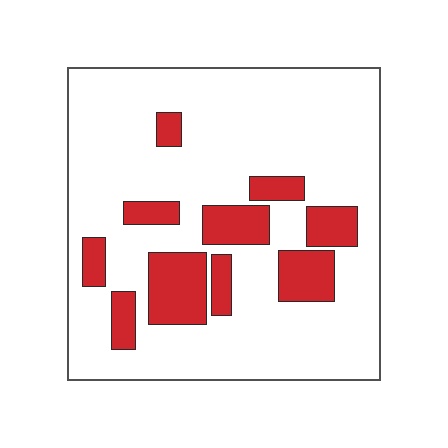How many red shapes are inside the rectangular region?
10.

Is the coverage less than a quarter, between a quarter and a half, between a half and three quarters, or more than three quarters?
Less than a quarter.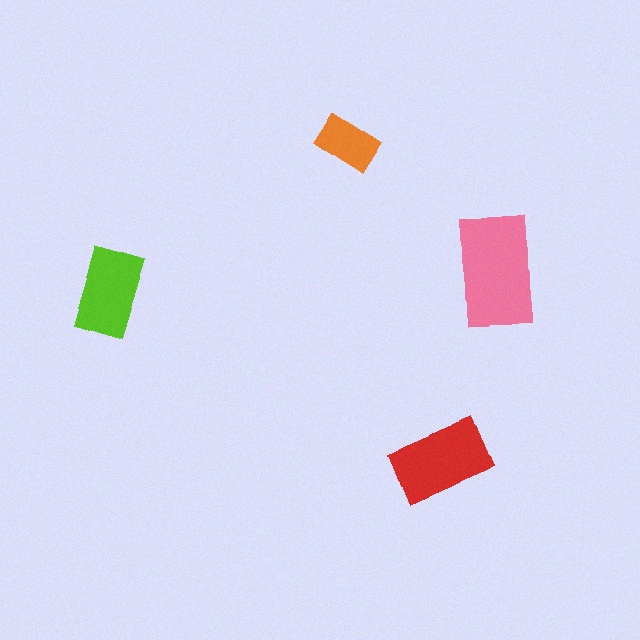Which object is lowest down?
The red rectangle is bottommost.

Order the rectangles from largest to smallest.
the pink one, the red one, the lime one, the orange one.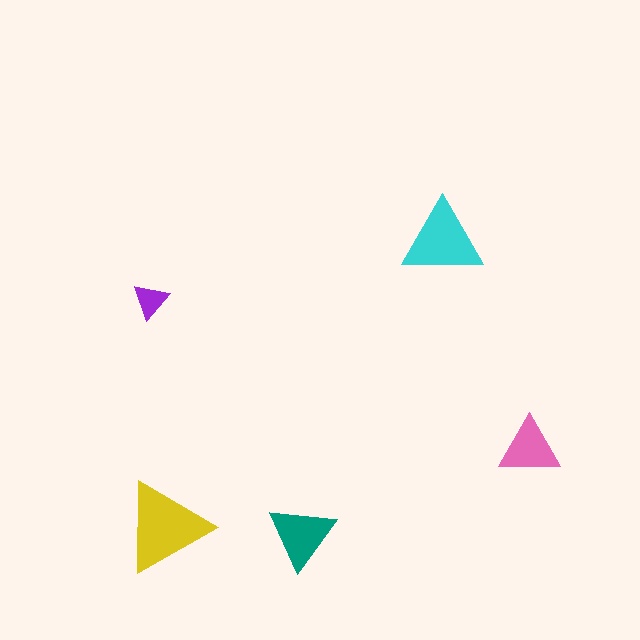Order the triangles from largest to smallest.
the yellow one, the cyan one, the teal one, the pink one, the purple one.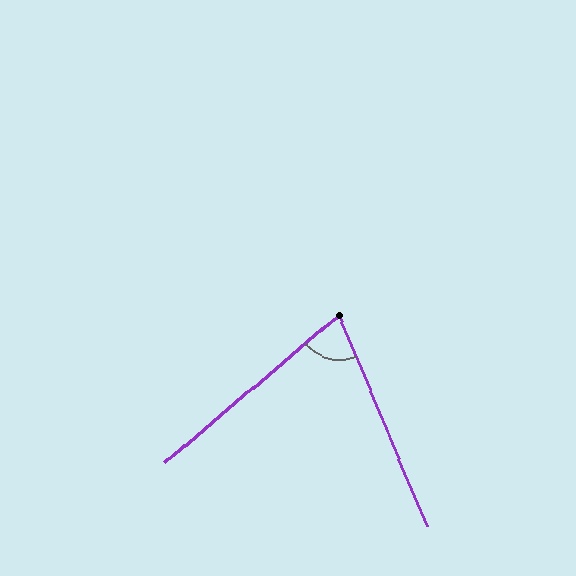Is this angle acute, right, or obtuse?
It is acute.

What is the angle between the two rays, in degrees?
Approximately 72 degrees.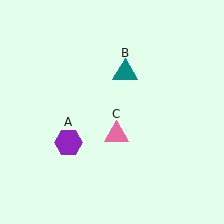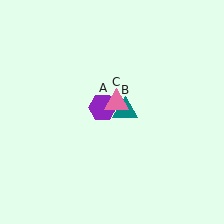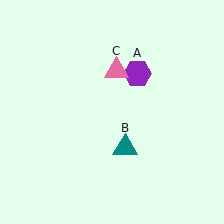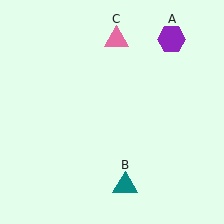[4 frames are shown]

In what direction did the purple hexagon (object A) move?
The purple hexagon (object A) moved up and to the right.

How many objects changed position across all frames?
3 objects changed position: purple hexagon (object A), teal triangle (object B), pink triangle (object C).